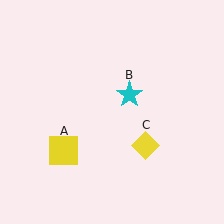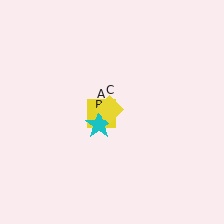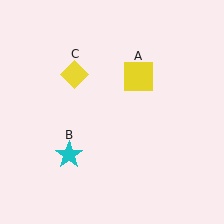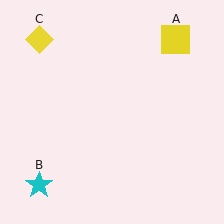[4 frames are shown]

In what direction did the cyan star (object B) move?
The cyan star (object B) moved down and to the left.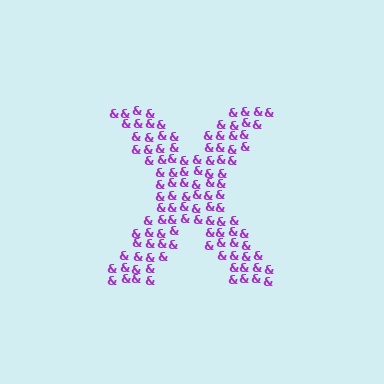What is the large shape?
The large shape is the letter X.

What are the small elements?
The small elements are ampersands.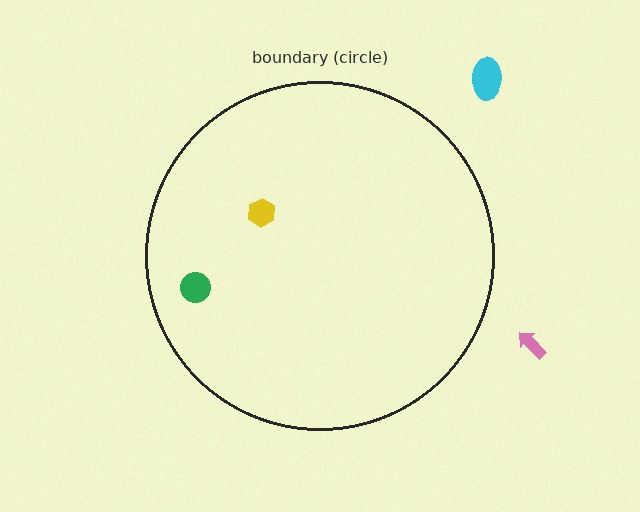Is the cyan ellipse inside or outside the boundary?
Outside.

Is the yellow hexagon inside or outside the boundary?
Inside.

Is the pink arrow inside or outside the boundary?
Outside.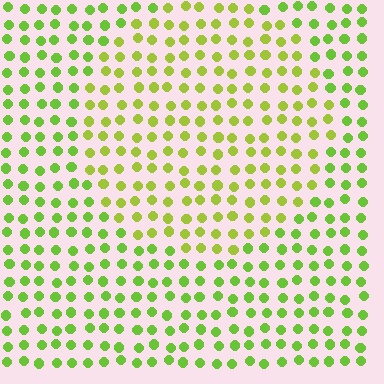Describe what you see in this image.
The image is filled with small lime elements in a uniform arrangement. A circle-shaped region is visible where the elements are tinted to a slightly different hue, forming a subtle color boundary.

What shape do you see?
I see a circle.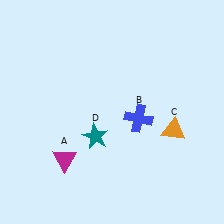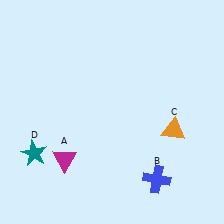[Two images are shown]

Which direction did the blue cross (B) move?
The blue cross (B) moved down.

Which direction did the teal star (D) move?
The teal star (D) moved left.